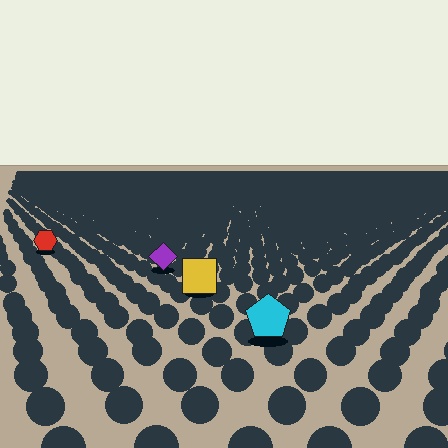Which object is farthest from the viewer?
The red hexagon is farthest from the viewer. It appears smaller and the ground texture around it is denser.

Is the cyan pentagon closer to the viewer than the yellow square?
Yes. The cyan pentagon is closer — you can tell from the texture gradient: the ground texture is coarser near it.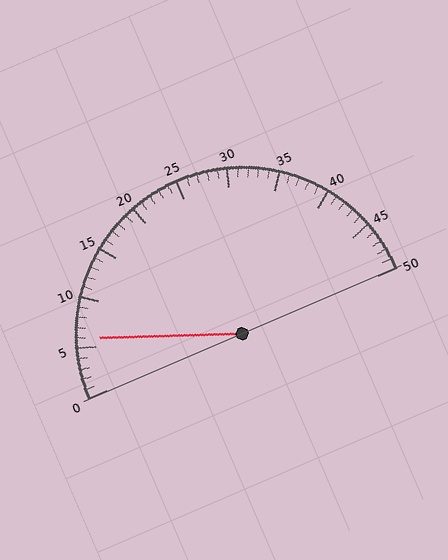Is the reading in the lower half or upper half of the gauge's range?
The reading is in the lower half of the range (0 to 50).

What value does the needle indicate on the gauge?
The needle indicates approximately 6.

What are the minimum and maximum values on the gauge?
The gauge ranges from 0 to 50.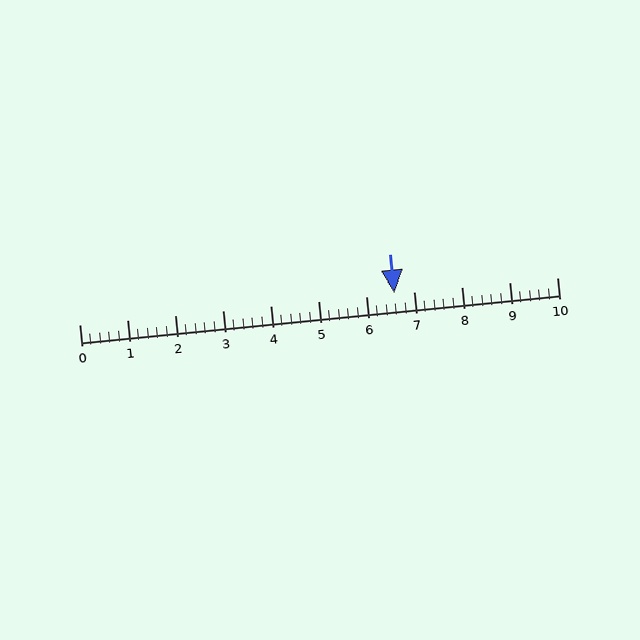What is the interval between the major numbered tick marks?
The major tick marks are spaced 1 units apart.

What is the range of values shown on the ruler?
The ruler shows values from 0 to 10.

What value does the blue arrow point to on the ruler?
The blue arrow points to approximately 6.6.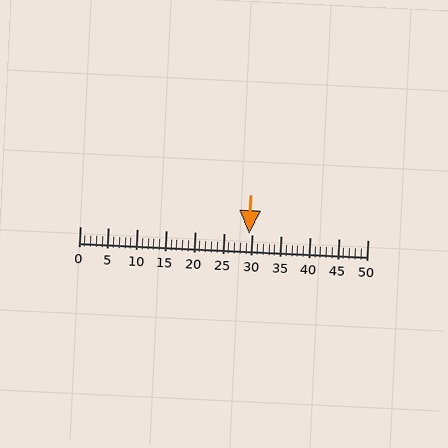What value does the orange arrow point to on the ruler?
The orange arrow points to approximately 29.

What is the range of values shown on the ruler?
The ruler shows values from 0 to 50.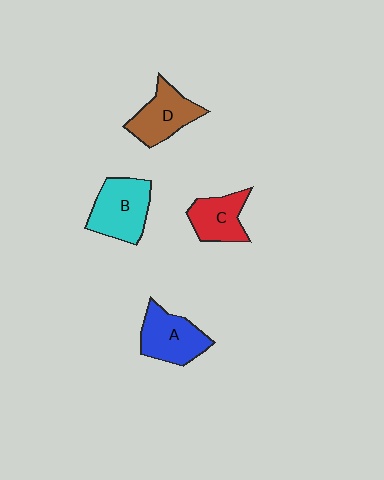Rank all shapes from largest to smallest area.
From largest to smallest: B (cyan), A (blue), D (brown), C (red).